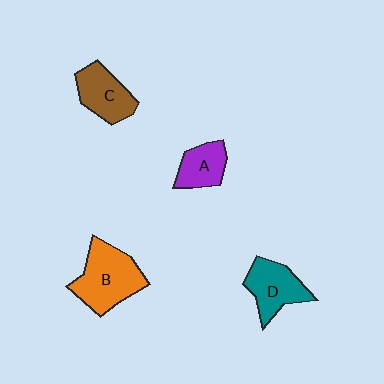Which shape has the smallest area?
Shape A (purple).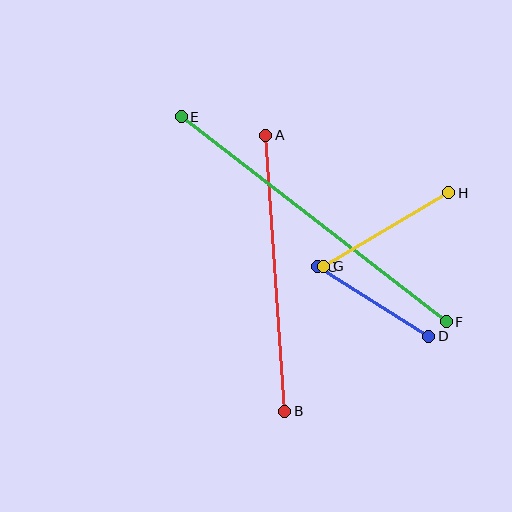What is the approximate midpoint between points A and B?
The midpoint is at approximately (275, 273) pixels.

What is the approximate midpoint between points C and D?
The midpoint is at approximately (373, 301) pixels.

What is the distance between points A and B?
The distance is approximately 277 pixels.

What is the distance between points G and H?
The distance is approximately 145 pixels.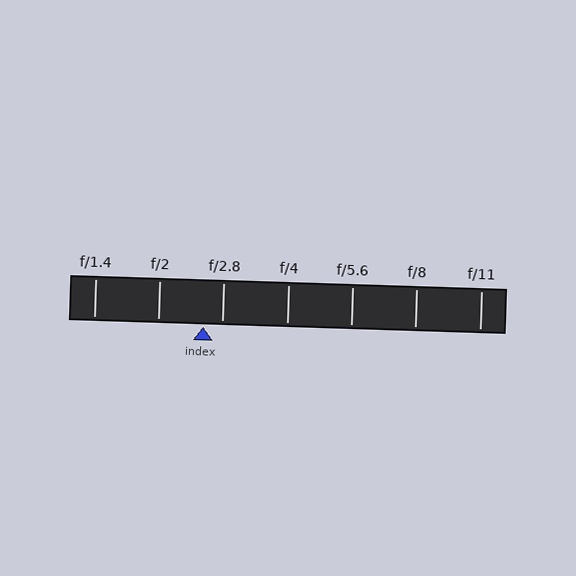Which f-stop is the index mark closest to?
The index mark is closest to f/2.8.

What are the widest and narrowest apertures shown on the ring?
The widest aperture shown is f/1.4 and the narrowest is f/11.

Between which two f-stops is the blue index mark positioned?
The index mark is between f/2 and f/2.8.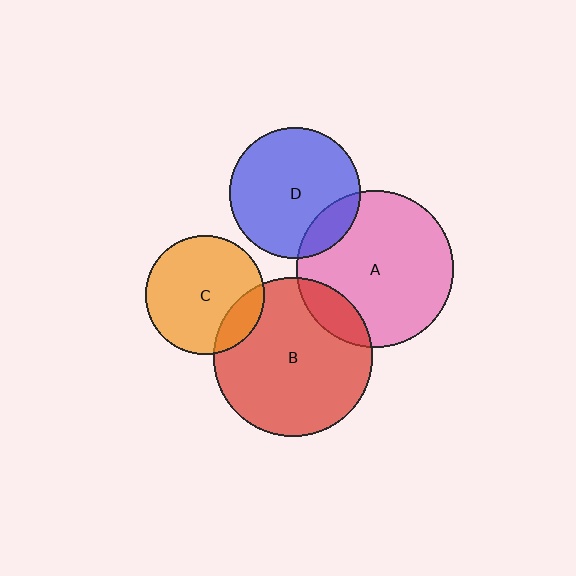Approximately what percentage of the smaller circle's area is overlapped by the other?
Approximately 15%.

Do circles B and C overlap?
Yes.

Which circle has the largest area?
Circle B (red).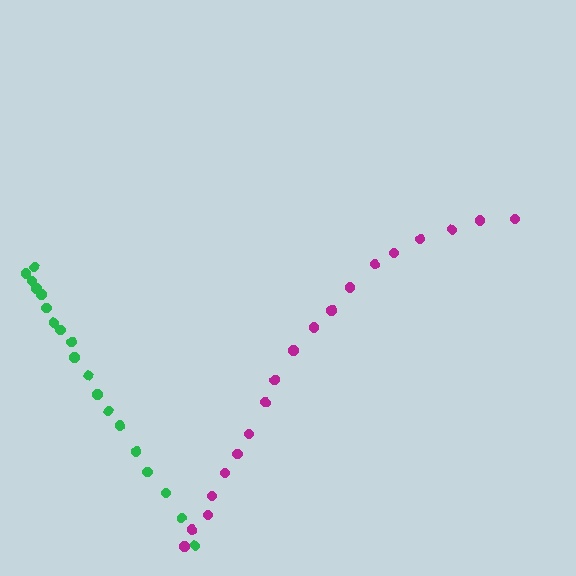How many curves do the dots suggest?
There are 2 distinct paths.